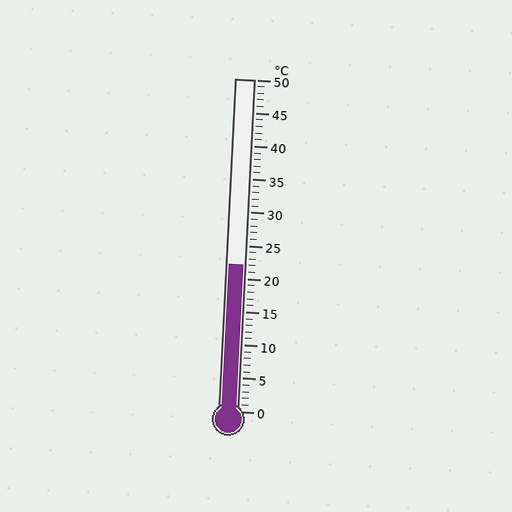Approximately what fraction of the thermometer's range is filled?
The thermometer is filled to approximately 45% of its range.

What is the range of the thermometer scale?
The thermometer scale ranges from 0°C to 50°C.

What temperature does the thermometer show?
The thermometer shows approximately 22°C.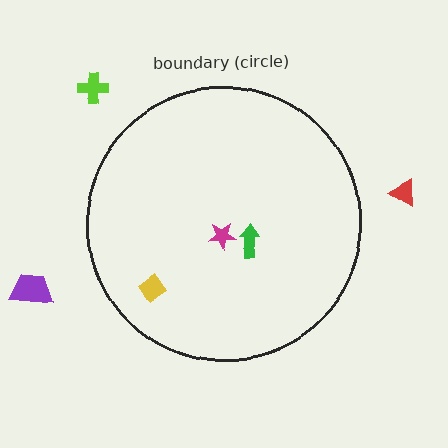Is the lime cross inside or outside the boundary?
Outside.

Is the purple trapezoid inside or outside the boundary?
Outside.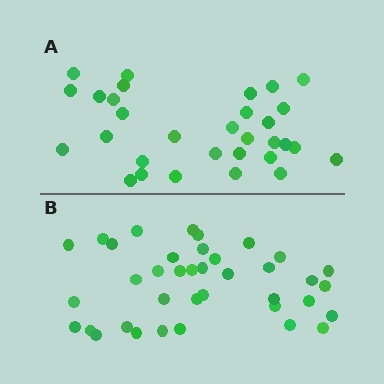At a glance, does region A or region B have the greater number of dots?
Region B (the bottom region) has more dots.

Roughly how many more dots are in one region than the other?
Region B has roughly 8 or so more dots than region A.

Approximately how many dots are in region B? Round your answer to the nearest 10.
About 40 dots. (The exact count is 38, which rounds to 40.)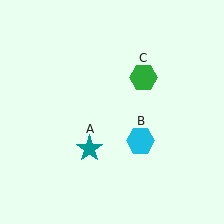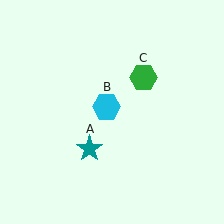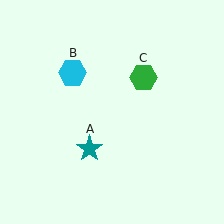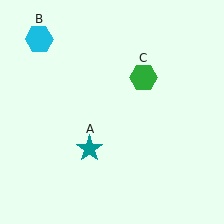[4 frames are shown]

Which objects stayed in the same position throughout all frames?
Teal star (object A) and green hexagon (object C) remained stationary.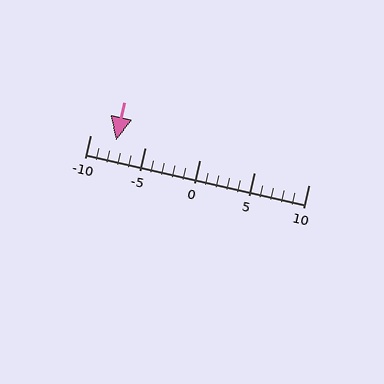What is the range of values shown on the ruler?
The ruler shows values from -10 to 10.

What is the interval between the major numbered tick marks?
The major tick marks are spaced 5 units apart.